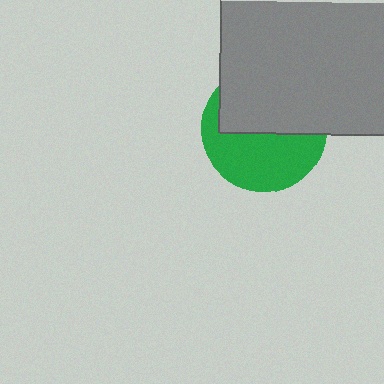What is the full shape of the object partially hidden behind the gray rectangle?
The partially hidden object is a green circle.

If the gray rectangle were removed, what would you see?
You would see the complete green circle.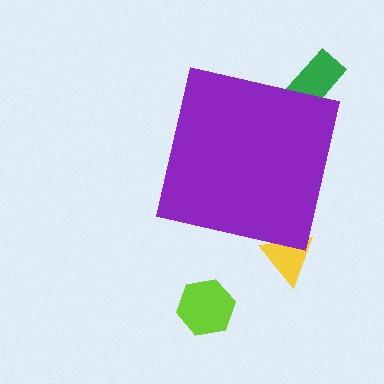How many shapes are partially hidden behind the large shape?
2 shapes are partially hidden.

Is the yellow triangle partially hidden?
Yes, the yellow triangle is partially hidden behind the purple square.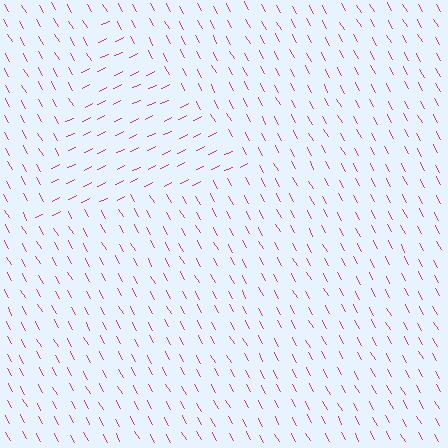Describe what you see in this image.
The image is filled with small magenta line segments. A triangle region in the image has lines oriented differently from the surrounding lines, creating a visible texture boundary.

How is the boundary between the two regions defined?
The boundary is defined purely by a change in line orientation (approximately 87 degrees difference). All lines are the same color and thickness.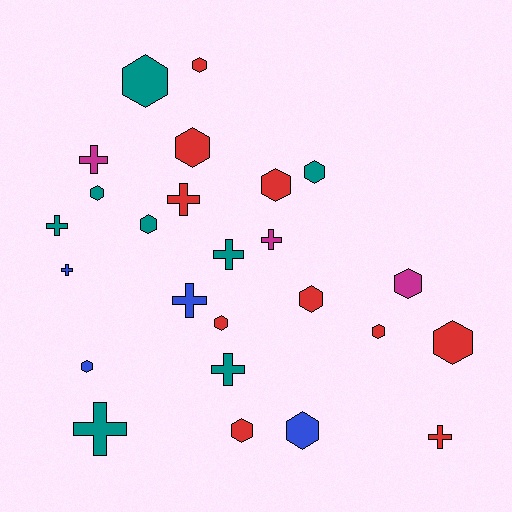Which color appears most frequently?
Red, with 10 objects.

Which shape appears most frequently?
Hexagon, with 15 objects.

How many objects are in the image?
There are 25 objects.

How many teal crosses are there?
There are 4 teal crosses.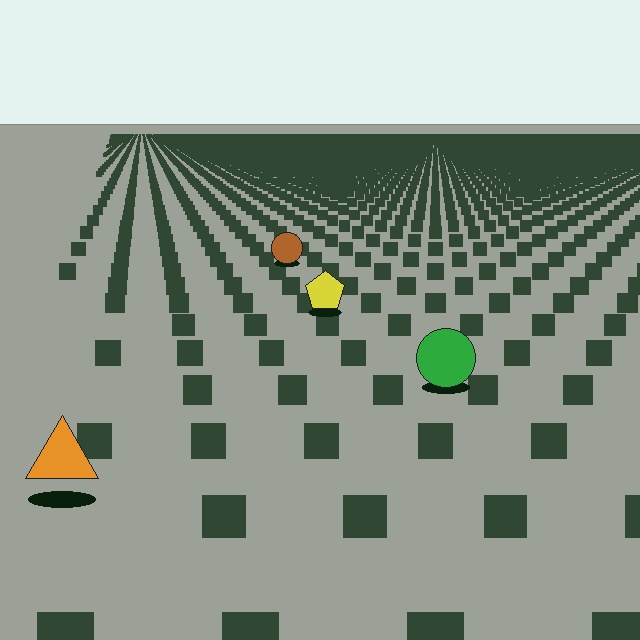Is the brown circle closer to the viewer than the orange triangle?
No. The orange triangle is closer — you can tell from the texture gradient: the ground texture is coarser near it.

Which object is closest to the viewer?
The orange triangle is closest. The texture marks near it are larger and more spread out.